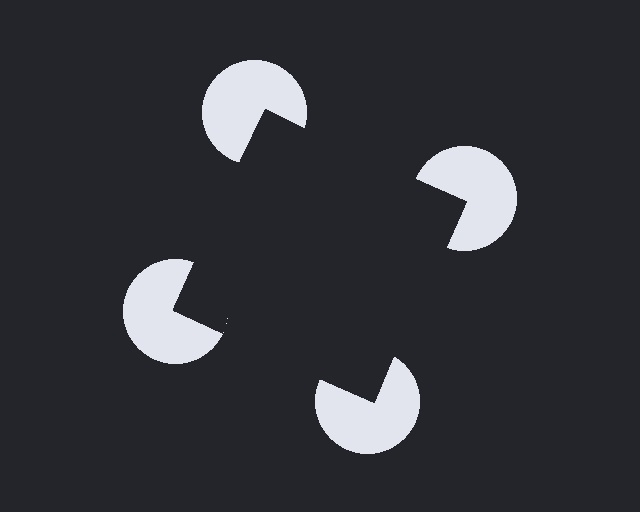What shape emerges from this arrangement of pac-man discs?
An illusory square — its edges are inferred from the aligned wedge cuts in the pac-man discs, not physically drawn.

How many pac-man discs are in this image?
There are 4 — one at each vertex of the illusory square.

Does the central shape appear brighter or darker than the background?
It typically appears slightly darker than the background, even though no actual brightness change is drawn.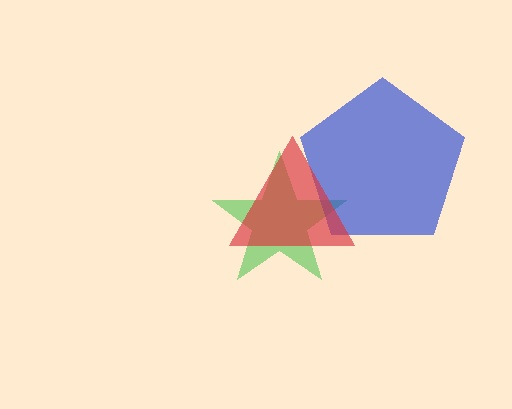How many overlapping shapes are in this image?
There are 3 overlapping shapes in the image.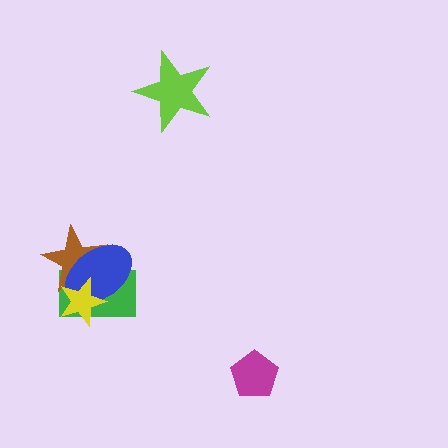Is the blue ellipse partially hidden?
Yes, it is partially covered by another shape.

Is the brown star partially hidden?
Yes, it is partially covered by another shape.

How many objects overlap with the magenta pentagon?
0 objects overlap with the magenta pentagon.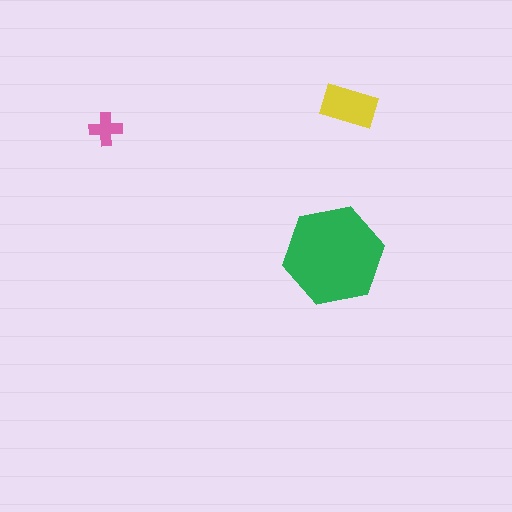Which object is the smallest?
The pink cross.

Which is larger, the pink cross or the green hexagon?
The green hexagon.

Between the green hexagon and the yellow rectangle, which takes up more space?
The green hexagon.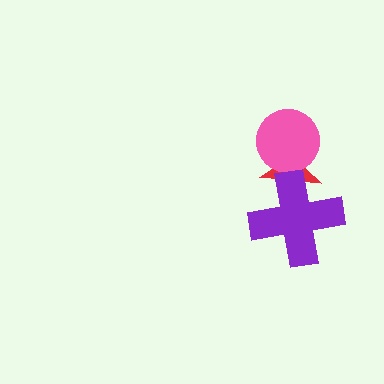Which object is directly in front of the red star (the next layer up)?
The pink circle is directly in front of the red star.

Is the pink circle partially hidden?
No, no other shape covers it.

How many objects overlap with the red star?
2 objects overlap with the red star.